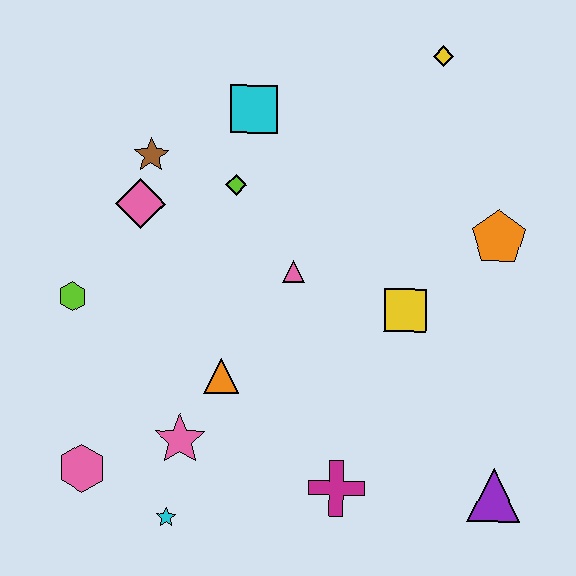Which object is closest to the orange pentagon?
The yellow square is closest to the orange pentagon.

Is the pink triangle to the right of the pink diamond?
Yes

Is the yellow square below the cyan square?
Yes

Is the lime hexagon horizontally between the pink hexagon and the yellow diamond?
No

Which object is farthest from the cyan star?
The yellow diamond is farthest from the cyan star.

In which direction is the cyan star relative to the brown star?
The cyan star is below the brown star.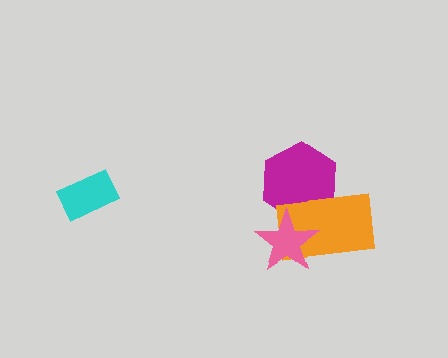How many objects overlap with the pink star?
2 objects overlap with the pink star.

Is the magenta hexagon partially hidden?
Yes, it is partially covered by another shape.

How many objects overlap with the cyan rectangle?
0 objects overlap with the cyan rectangle.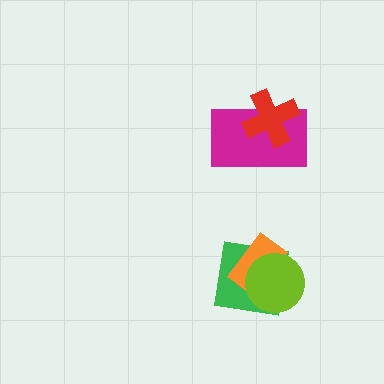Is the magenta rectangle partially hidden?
Yes, it is partially covered by another shape.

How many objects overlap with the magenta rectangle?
1 object overlaps with the magenta rectangle.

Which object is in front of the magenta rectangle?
The red cross is in front of the magenta rectangle.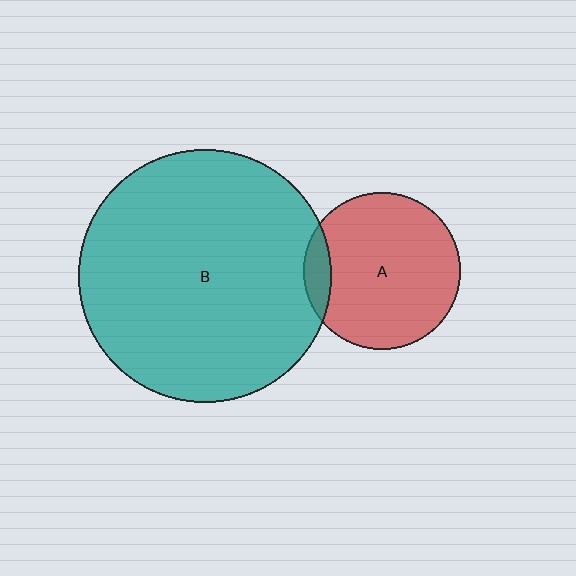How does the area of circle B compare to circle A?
Approximately 2.6 times.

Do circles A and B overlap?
Yes.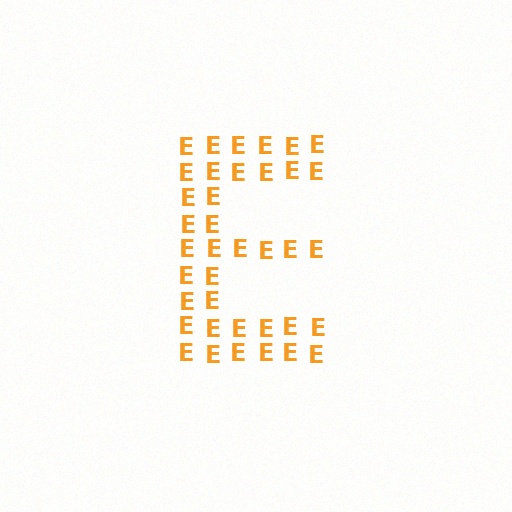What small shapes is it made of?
It is made of small letter E's.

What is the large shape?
The large shape is the letter E.